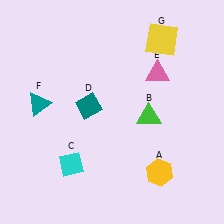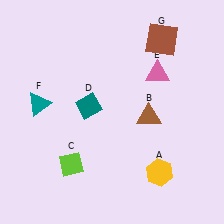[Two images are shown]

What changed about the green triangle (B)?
In Image 1, B is green. In Image 2, it changed to brown.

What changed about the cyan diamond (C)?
In Image 1, C is cyan. In Image 2, it changed to lime.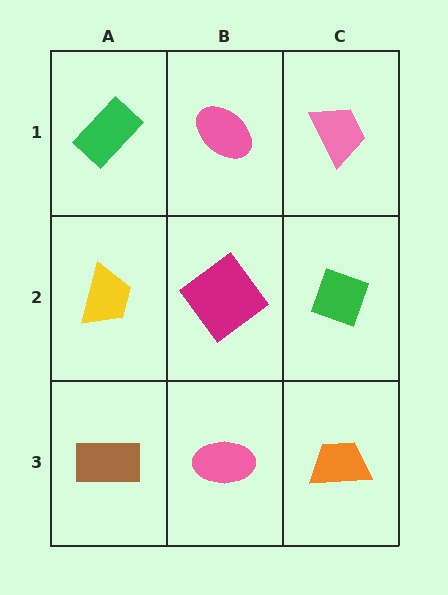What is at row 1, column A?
A green rectangle.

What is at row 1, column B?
A pink ellipse.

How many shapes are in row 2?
3 shapes.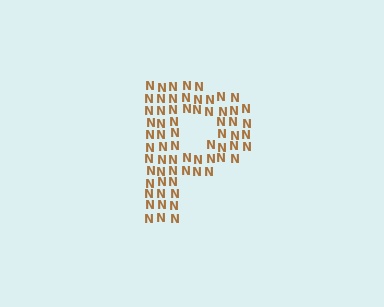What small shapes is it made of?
It is made of small letter N's.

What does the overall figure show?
The overall figure shows the letter P.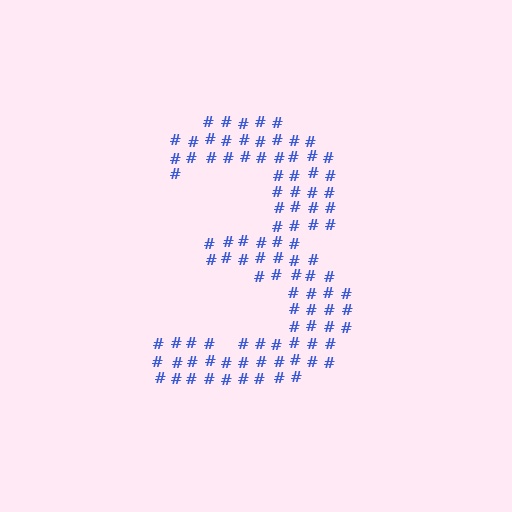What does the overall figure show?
The overall figure shows the digit 3.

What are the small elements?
The small elements are hash symbols.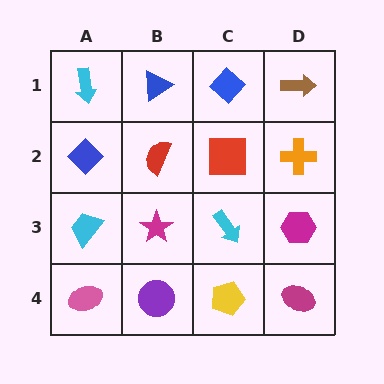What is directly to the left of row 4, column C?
A purple circle.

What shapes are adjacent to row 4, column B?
A magenta star (row 3, column B), a pink ellipse (row 4, column A), a yellow pentagon (row 4, column C).